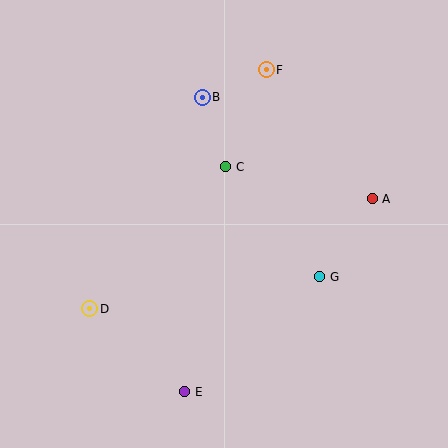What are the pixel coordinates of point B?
Point B is at (202, 97).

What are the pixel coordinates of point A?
Point A is at (372, 199).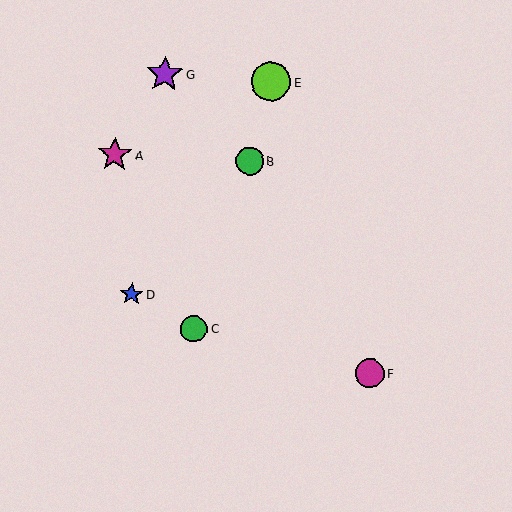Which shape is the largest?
The lime circle (labeled E) is the largest.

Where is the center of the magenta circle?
The center of the magenta circle is at (370, 373).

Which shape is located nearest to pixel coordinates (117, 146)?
The magenta star (labeled A) at (115, 155) is nearest to that location.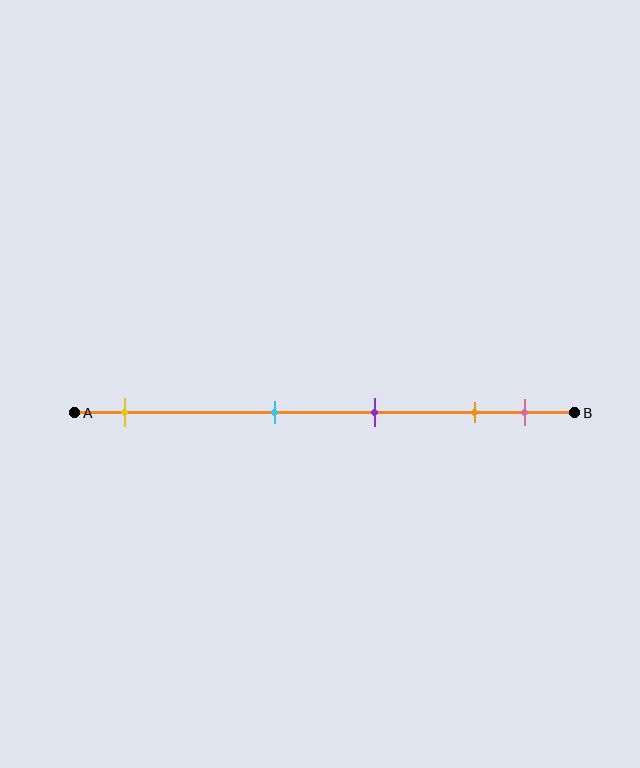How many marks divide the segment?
There are 5 marks dividing the segment.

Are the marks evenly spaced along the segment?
No, the marks are not evenly spaced.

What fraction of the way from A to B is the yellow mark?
The yellow mark is approximately 10% (0.1) of the way from A to B.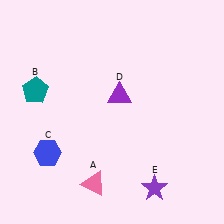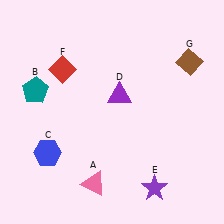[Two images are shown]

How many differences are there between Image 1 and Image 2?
There are 2 differences between the two images.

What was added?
A red diamond (F), a brown diamond (G) were added in Image 2.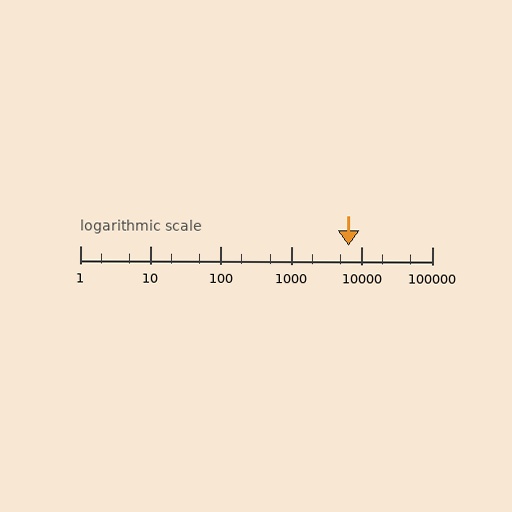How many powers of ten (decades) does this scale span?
The scale spans 5 decades, from 1 to 100000.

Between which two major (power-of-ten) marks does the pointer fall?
The pointer is between 1000 and 10000.